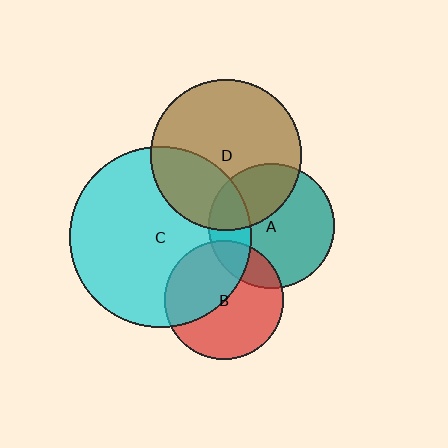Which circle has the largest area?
Circle C (cyan).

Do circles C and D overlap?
Yes.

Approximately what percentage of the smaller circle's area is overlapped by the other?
Approximately 30%.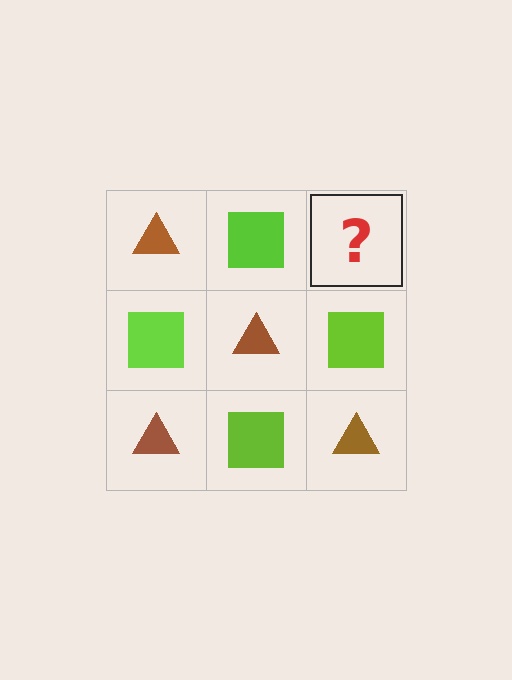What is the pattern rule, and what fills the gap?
The rule is that it alternates brown triangle and lime square in a checkerboard pattern. The gap should be filled with a brown triangle.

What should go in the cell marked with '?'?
The missing cell should contain a brown triangle.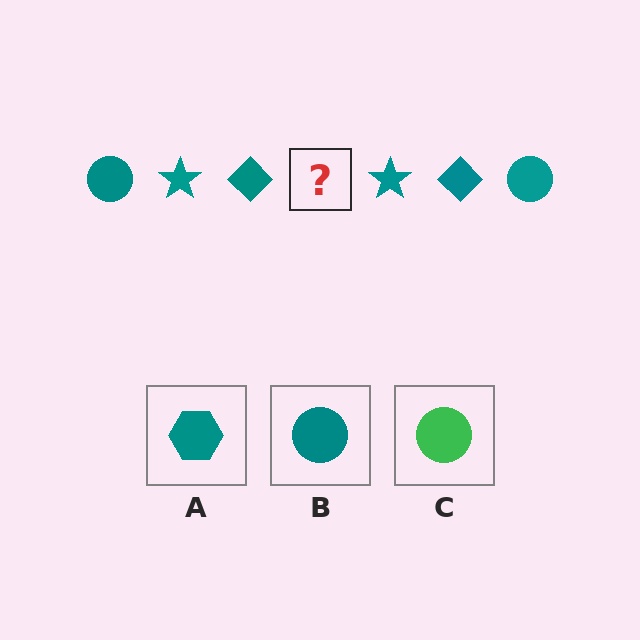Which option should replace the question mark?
Option B.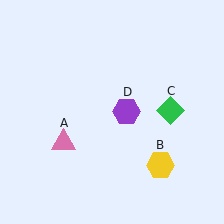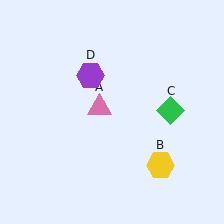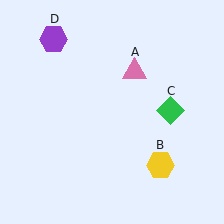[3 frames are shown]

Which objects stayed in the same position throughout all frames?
Yellow hexagon (object B) and green diamond (object C) remained stationary.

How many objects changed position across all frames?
2 objects changed position: pink triangle (object A), purple hexagon (object D).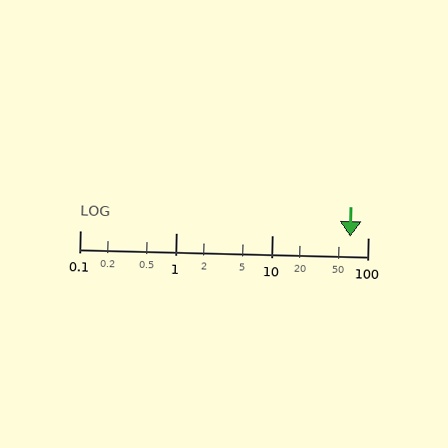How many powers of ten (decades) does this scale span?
The scale spans 3 decades, from 0.1 to 100.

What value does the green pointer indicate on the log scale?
The pointer indicates approximately 65.